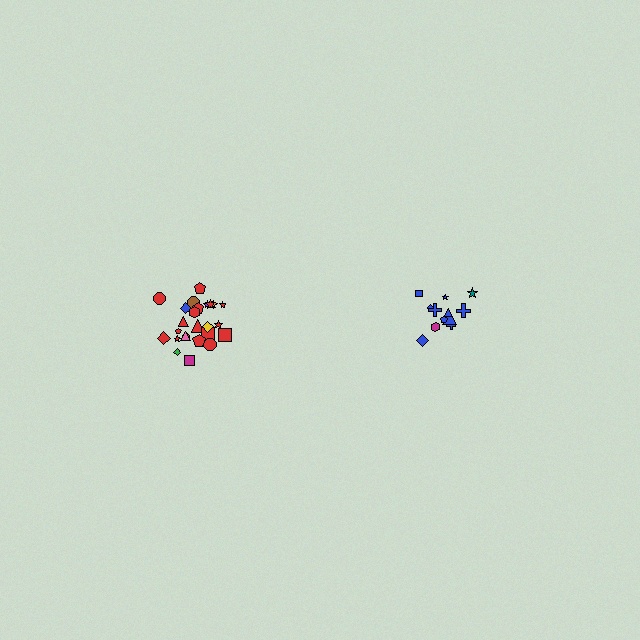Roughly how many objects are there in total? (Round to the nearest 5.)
Roughly 35 objects in total.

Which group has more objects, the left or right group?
The left group.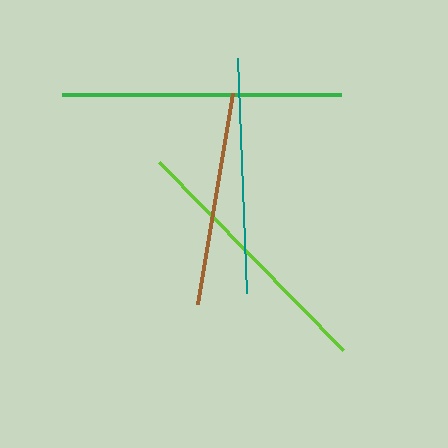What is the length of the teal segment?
The teal segment is approximately 235 pixels long.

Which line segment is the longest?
The green line is the longest at approximately 279 pixels.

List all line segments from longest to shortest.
From longest to shortest: green, lime, teal, brown.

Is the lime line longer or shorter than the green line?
The green line is longer than the lime line.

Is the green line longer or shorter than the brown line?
The green line is longer than the brown line.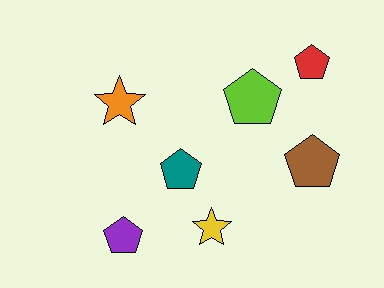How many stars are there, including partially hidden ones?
There are 2 stars.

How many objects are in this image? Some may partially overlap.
There are 7 objects.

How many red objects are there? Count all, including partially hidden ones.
There is 1 red object.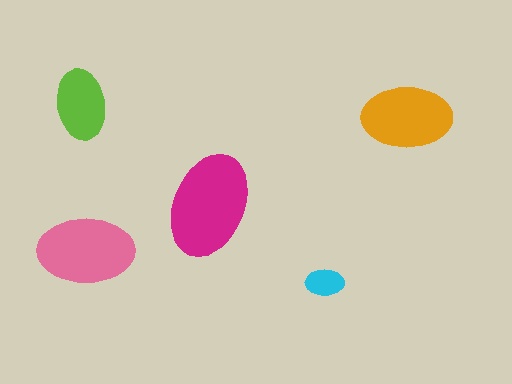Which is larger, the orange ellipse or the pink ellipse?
The pink one.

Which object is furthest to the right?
The orange ellipse is rightmost.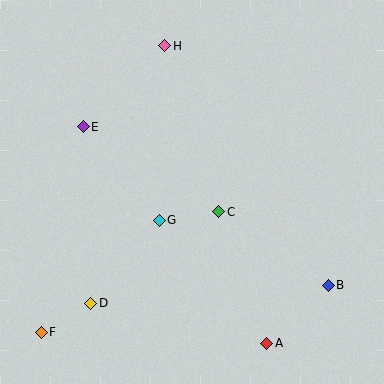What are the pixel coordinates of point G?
Point G is at (159, 220).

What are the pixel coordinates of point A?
Point A is at (267, 343).